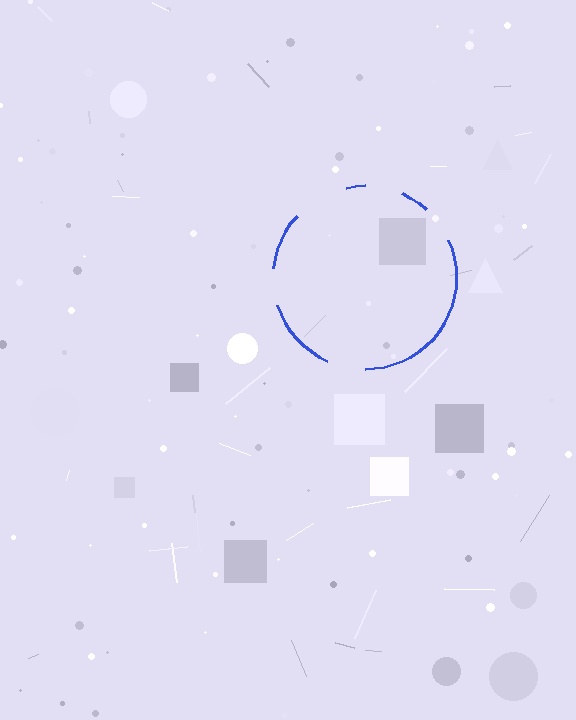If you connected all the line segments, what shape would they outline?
They would outline a circle.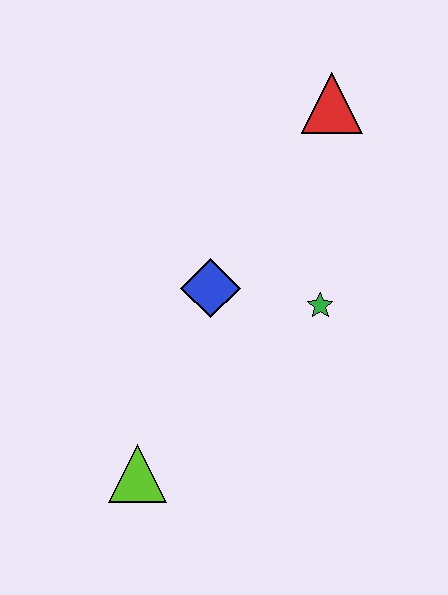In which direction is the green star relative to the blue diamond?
The green star is to the right of the blue diamond.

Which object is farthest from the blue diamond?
The red triangle is farthest from the blue diamond.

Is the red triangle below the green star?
No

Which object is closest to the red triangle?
The green star is closest to the red triangle.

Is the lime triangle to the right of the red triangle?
No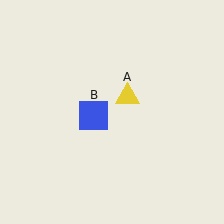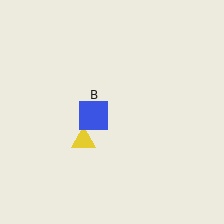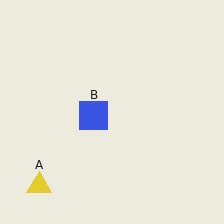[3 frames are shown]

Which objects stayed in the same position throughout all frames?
Blue square (object B) remained stationary.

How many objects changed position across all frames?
1 object changed position: yellow triangle (object A).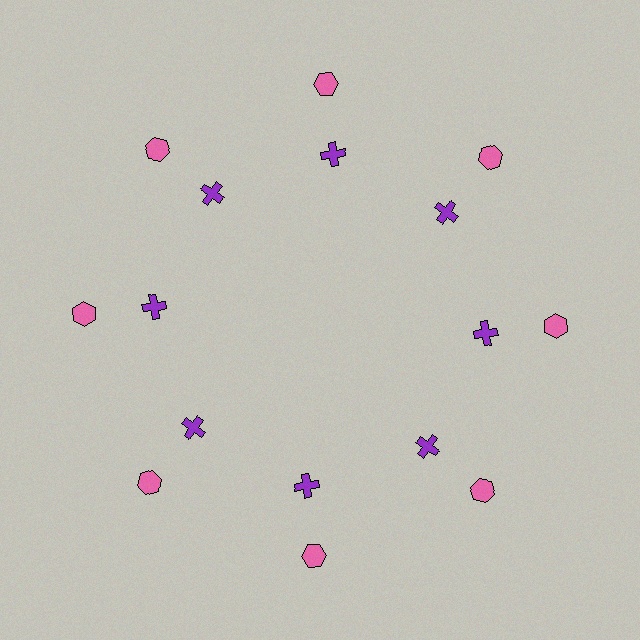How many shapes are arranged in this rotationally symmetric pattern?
There are 16 shapes, arranged in 8 groups of 2.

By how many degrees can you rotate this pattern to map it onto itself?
The pattern maps onto itself every 45 degrees of rotation.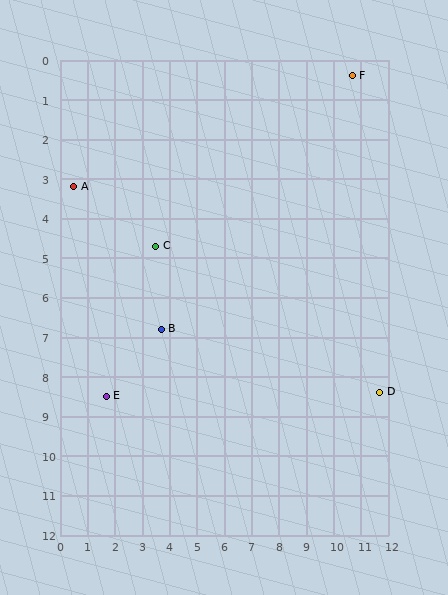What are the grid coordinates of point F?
Point F is at approximately (10.7, 0.4).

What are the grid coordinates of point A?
Point A is at approximately (0.5, 3.2).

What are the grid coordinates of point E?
Point E is at approximately (1.7, 8.5).